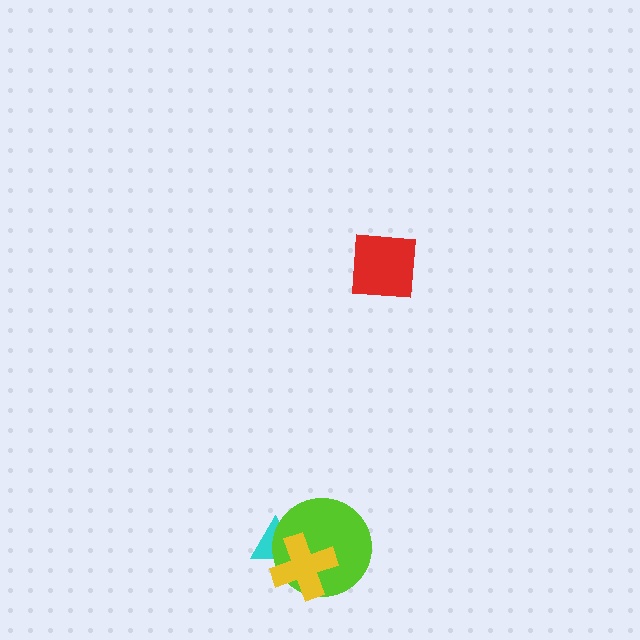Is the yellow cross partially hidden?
No, no other shape covers it.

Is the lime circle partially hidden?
Yes, it is partially covered by another shape.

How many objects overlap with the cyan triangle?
2 objects overlap with the cyan triangle.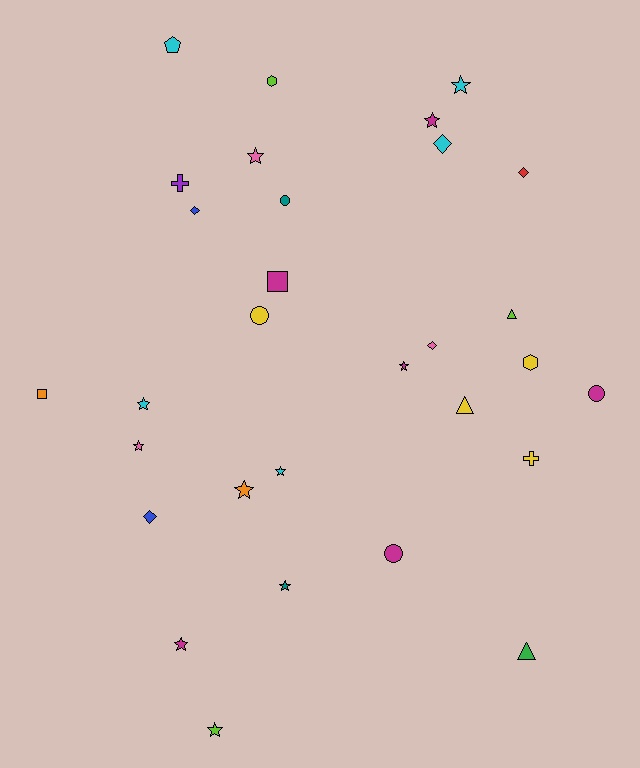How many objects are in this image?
There are 30 objects.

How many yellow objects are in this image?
There are 4 yellow objects.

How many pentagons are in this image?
There is 1 pentagon.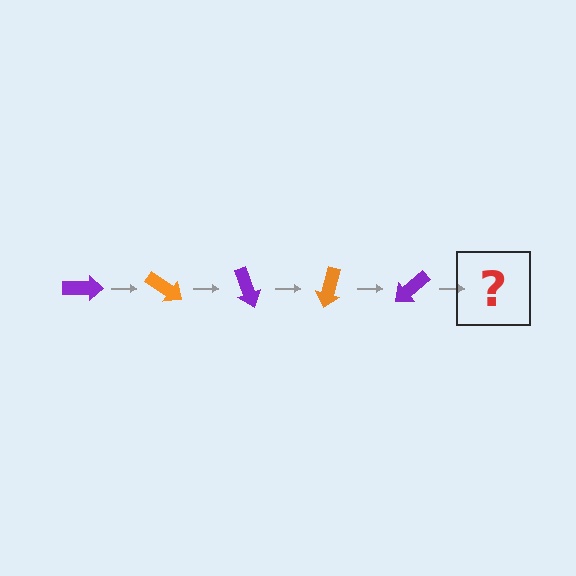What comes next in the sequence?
The next element should be an orange arrow, rotated 175 degrees from the start.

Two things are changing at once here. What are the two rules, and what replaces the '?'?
The two rules are that it rotates 35 degrees each step and the color cycles through purple and orange. The '?' should be an orange arrow, rotated 175 degrees from the start.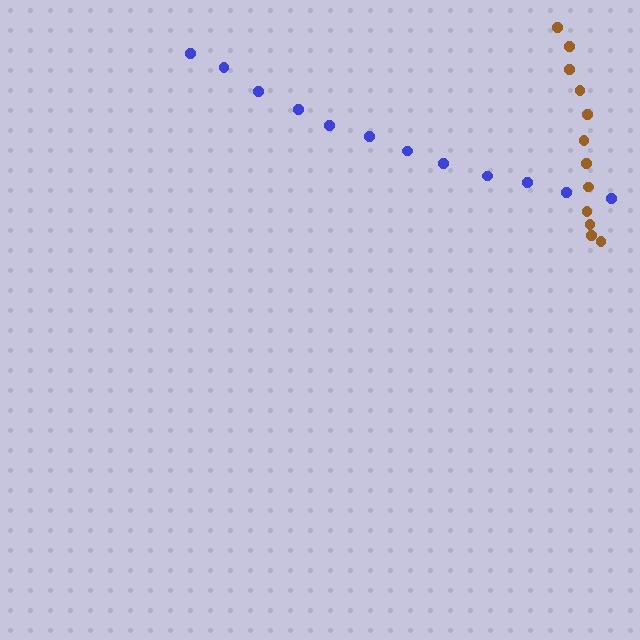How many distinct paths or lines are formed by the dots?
There are 2 distinct paths.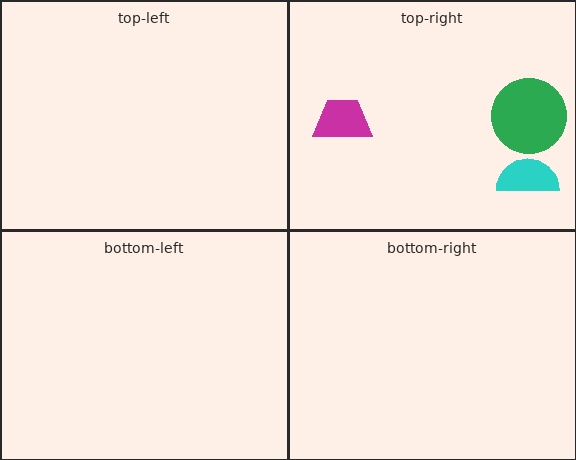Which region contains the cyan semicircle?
The top-right region.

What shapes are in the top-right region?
The green circle, the magenta trapezoid, the cyan semicircle.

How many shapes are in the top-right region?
3.